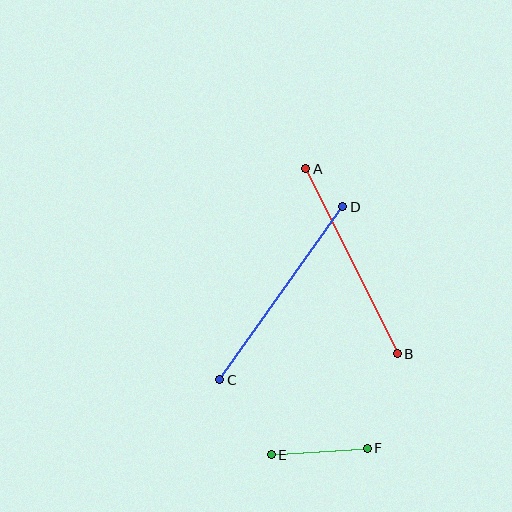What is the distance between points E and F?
The distance is approximately 96 pixels.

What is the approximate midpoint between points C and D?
The midpoint is at approximately (281, 293) pixels.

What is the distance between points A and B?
The distance is approximately 206 pixels.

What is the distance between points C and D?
The distance is approximately 212 pixels.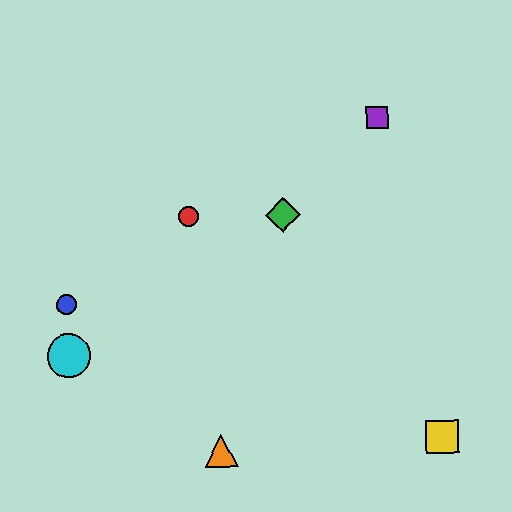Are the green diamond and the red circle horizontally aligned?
Yes, both are at y≈215.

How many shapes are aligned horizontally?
2 shapes (the red circle, the green diamond) are aligned horizontally.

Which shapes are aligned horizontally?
The red circle, the green diamond are aligned horizontally.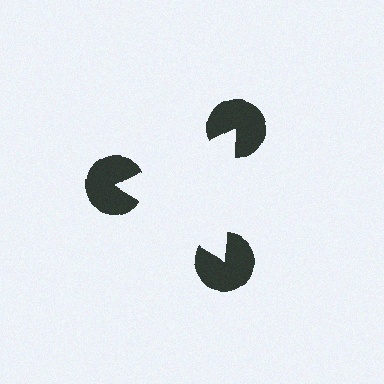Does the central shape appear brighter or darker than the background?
It typically appears slightly brighter than the background, even though no actual brightness change is drawn.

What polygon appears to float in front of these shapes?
An illusory triangle — its edges are inferred from the aligned wedge cuts in the pac-man discs, not physically drawn.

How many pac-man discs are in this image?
There are 3 — one at each vertex of the illusory triangle.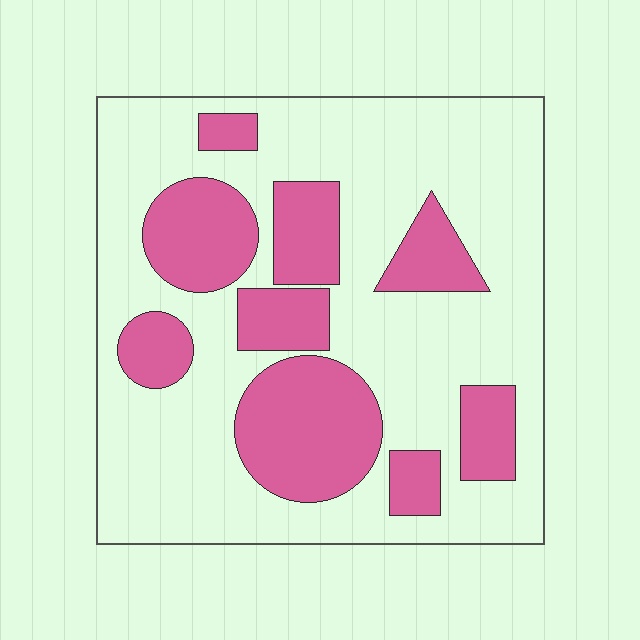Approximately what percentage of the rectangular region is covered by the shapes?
Approximately 30%.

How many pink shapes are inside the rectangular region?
9.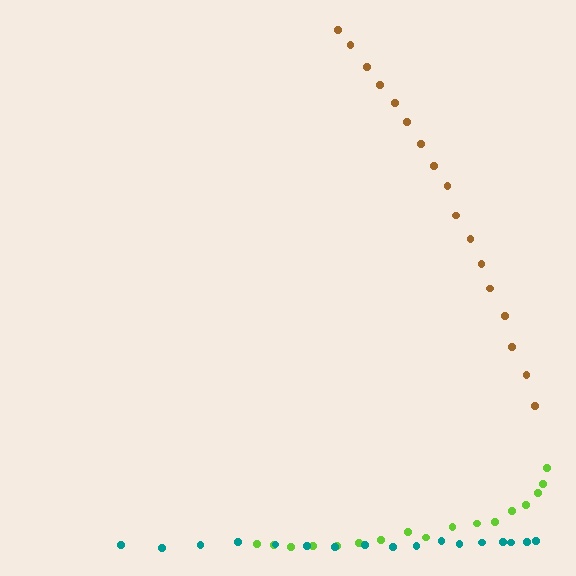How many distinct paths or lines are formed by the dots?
There are 3 distinct paths.